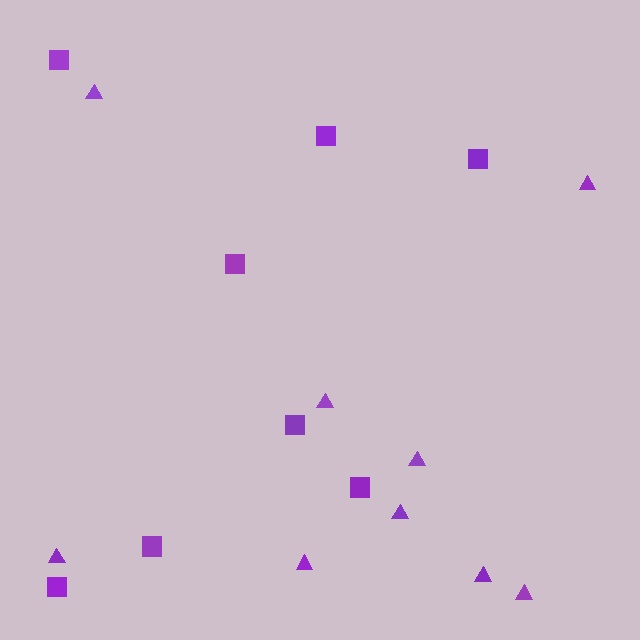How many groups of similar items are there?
There are 2 groups: one group of triangles (9) and one group of squares (8).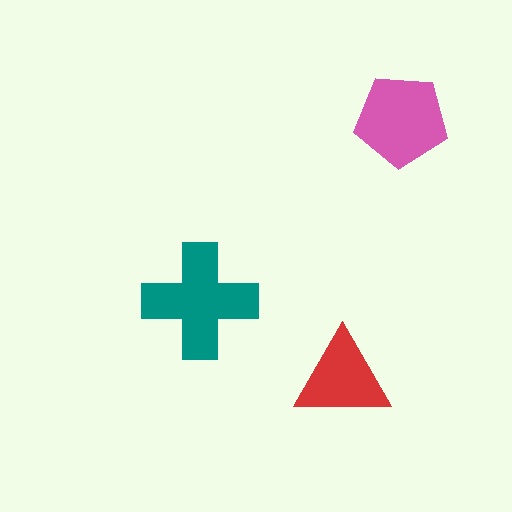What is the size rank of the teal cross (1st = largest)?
1st.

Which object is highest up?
The pink pentagon is topmost.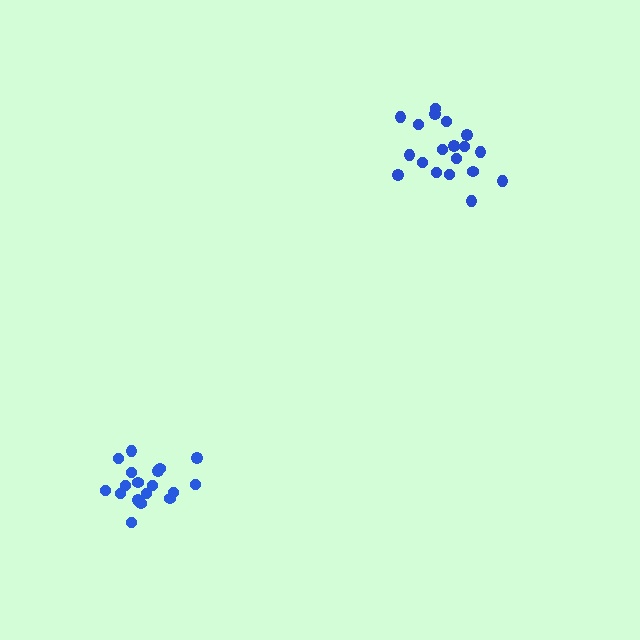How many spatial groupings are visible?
There are 2 spatial groupings.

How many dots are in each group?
Group 1: 18 dots, Group 2: 19 dots (37 total).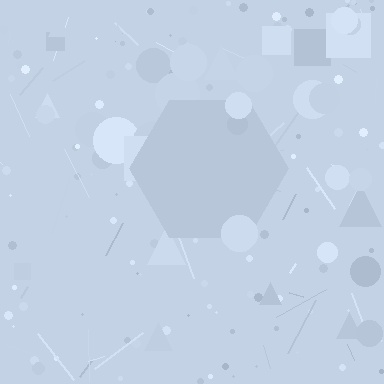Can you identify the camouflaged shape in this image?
The camouflaged shape is a hexagon.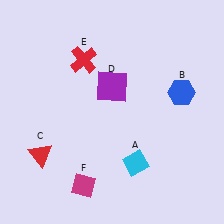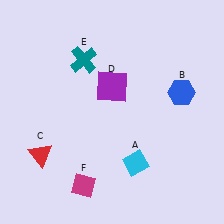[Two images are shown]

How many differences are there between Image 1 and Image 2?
There is 1 difference between the two images.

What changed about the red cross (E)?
In Image 1, E is red. In Image 2, it changed to teal.